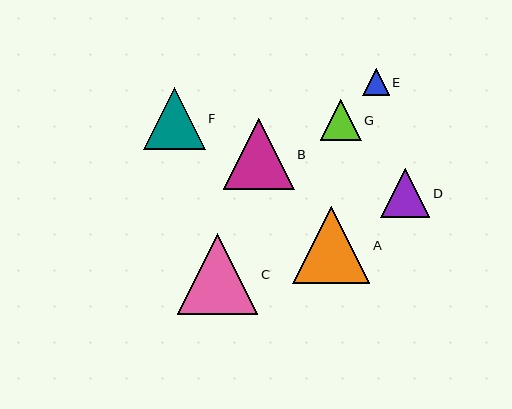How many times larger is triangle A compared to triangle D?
Triangle A is approximately 1.6 times the size of triangle D.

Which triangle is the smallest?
Triangle E is the smallest with a size of approximately 27 pixels.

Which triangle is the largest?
Triangle C is the largest with a size of approximately 81 pixels.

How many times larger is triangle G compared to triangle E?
Triangle G is approximately 1.5 times the size of triangle E.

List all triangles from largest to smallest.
From largest to smallest: C, A, B, F, D, G, E.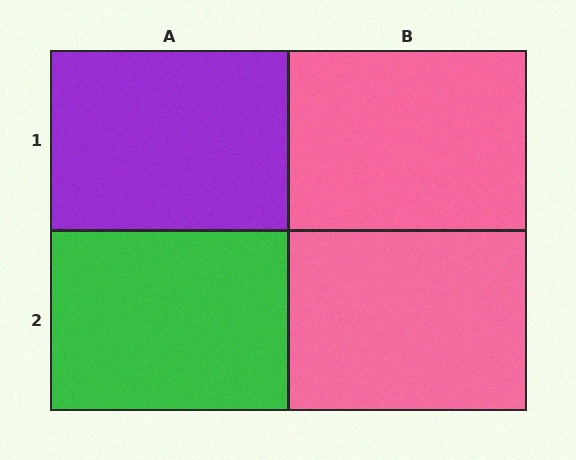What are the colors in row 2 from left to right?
Green, pink.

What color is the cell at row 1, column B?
Pink.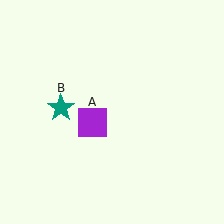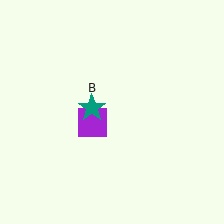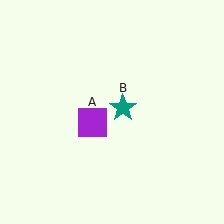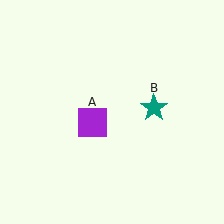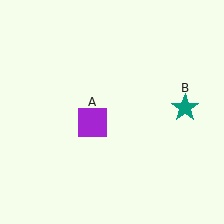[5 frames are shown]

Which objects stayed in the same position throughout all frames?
Purple square (object A) remained stationary.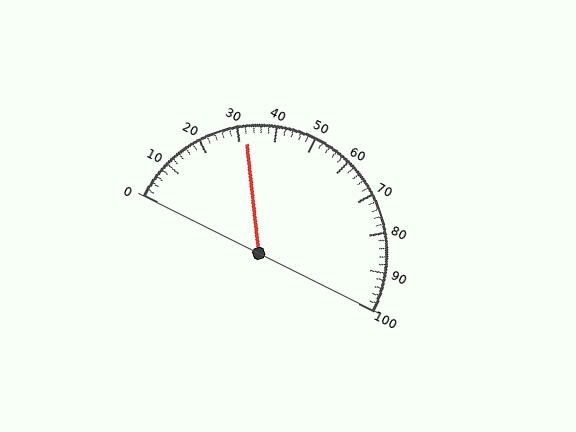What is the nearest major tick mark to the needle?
The nearest major tick mark is 30.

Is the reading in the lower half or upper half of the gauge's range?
The reading is in the lower half of the range (0 to 100).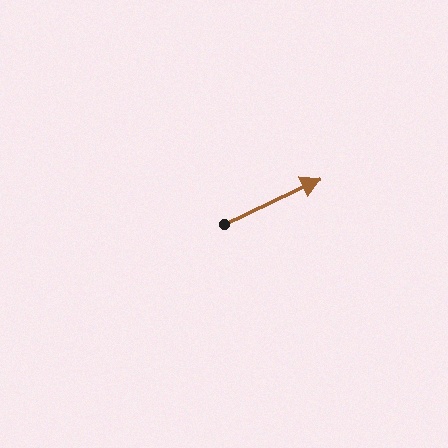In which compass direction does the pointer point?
Northeast.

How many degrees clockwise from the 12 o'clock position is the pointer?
Approximately 65 degrees.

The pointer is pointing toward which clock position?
Roughly 2 o'clock.